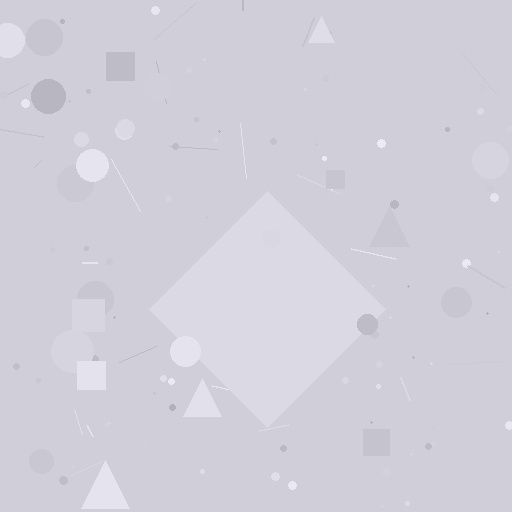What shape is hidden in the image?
A diamond is hidden in the image.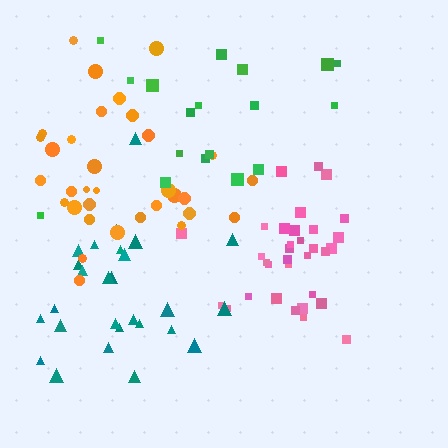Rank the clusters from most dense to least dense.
pink, orange, teal, green.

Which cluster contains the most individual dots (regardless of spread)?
Pink (33).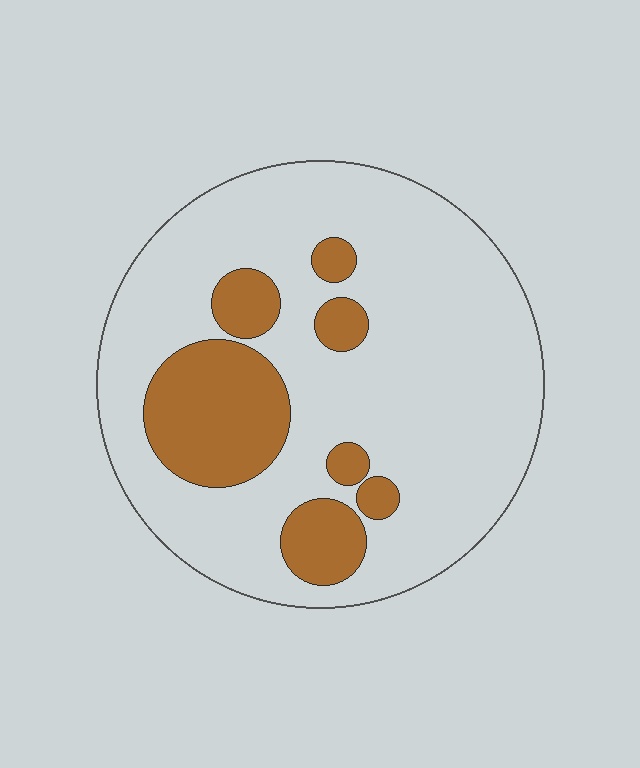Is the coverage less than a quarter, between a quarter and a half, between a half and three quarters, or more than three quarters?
Less than a quarter.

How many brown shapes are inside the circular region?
7.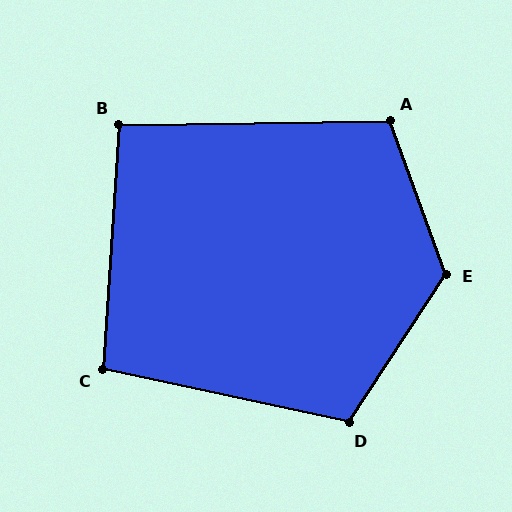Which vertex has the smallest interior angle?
B, at approximately 94 degrees.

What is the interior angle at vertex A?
Approximately 109 degrees (obtuse).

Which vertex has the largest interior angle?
E, at approximately 127 degrees.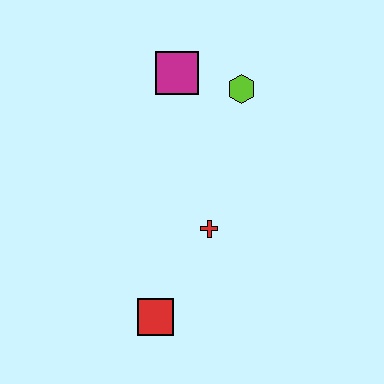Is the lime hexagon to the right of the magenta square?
Yes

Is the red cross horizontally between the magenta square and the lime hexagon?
Yes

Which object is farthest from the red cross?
The magenta square is farthest from the red cross.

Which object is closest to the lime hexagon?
The magenta square is closest to the lime hexagon.